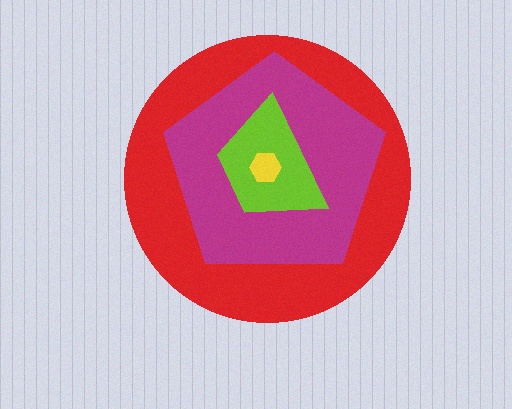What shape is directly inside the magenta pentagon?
The lime trapezoid.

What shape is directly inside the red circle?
The magenta pentagon.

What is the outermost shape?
The red circle.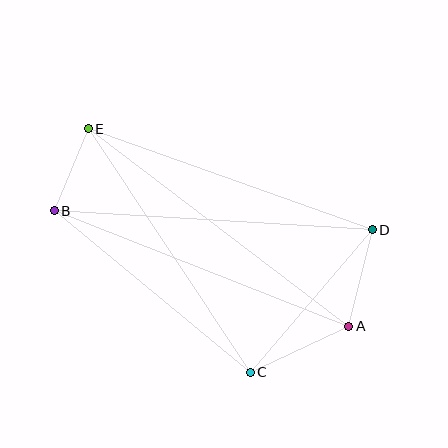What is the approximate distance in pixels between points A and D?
The distance between A and D is approximately 99 pixels.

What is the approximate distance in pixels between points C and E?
The distance between C and E is approximately 292 pixels.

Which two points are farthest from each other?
Points A and E are farthest from each other.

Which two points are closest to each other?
Points B and E are closest to each other.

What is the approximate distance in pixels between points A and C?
The distance between A and C is approximately 109 pixels.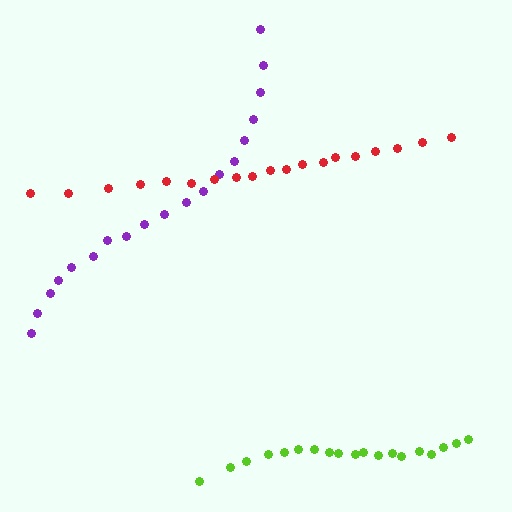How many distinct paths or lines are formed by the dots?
There are 3 distinct paths.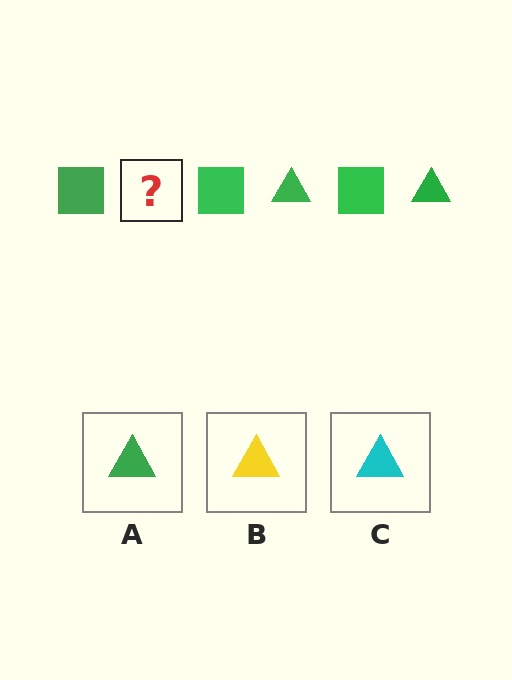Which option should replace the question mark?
Option A.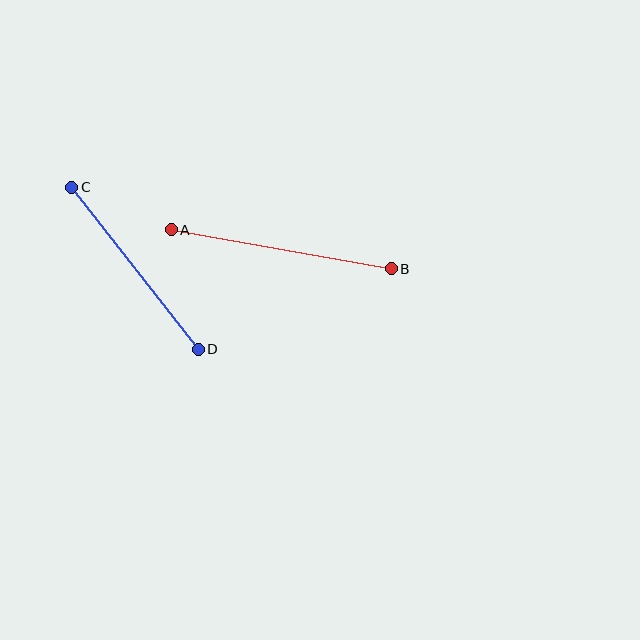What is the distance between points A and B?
The distance is approximately 223 pixels.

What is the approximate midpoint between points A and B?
The midpoint is at approximately (281, 249) pixels.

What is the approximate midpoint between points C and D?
The midpoint is at approximately (135, 268) pixels.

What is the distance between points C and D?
The distance is approximately 206 pixels.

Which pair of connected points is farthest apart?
Points A and B are farthest apart.